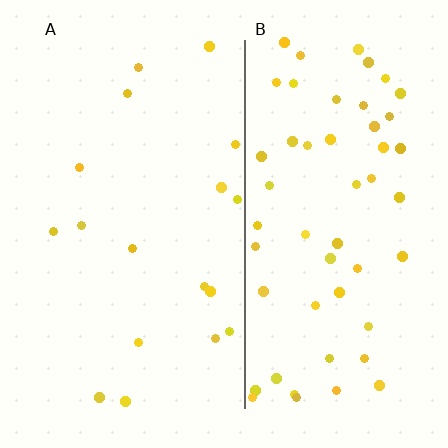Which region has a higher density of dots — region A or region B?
B (the right).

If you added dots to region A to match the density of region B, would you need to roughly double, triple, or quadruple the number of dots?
Approximately triple.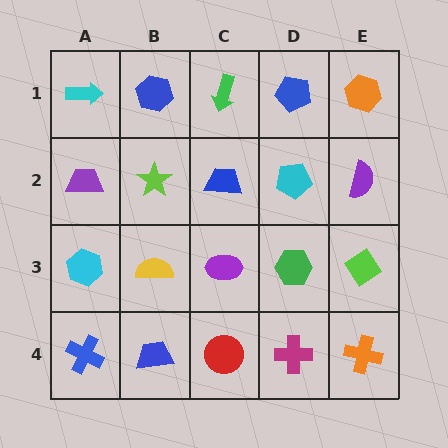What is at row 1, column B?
A blue hexagon.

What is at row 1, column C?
A green arrow.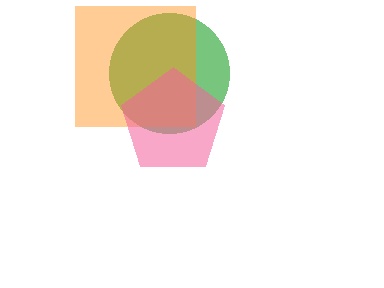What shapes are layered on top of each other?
The layered shapes are: a green circle, an orange square, a pink pentagon.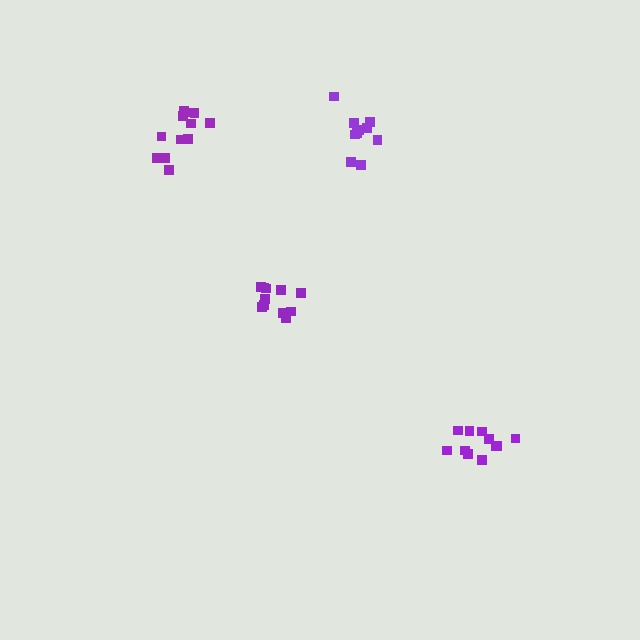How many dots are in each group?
Group 1: 11 dots, Group 2: 11 dots, Group 3: 12 dots, Group 4: 11 dots (45 total).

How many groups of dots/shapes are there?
There are 4 groups.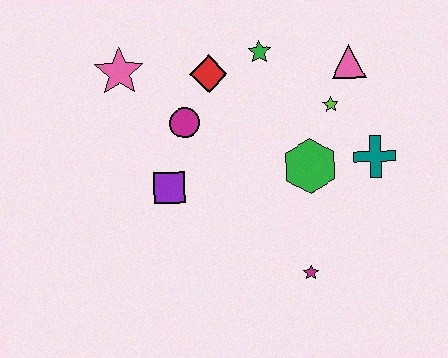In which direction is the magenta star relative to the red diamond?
The magenta star is below the red diamond.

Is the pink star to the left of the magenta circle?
Yes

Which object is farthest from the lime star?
The pink star is farthest from the lime star.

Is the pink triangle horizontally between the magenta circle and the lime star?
No